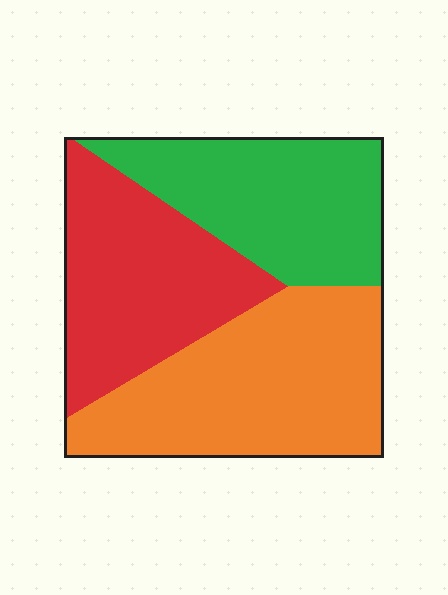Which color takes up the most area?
Orange, at roughly 40%.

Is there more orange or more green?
Orange.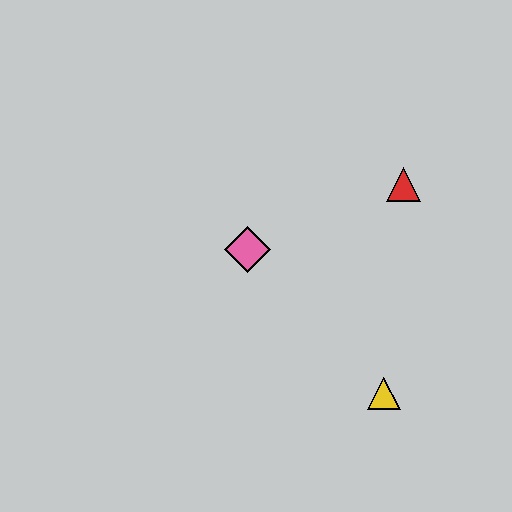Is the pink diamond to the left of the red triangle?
Yes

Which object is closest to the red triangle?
The pink diamond is closest to the red triangle.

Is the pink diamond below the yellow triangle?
No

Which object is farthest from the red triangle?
The yellow triangle is farthest from the red triangle.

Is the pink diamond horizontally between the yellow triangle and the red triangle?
No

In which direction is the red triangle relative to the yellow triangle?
The red triangle is above the yellow triangle.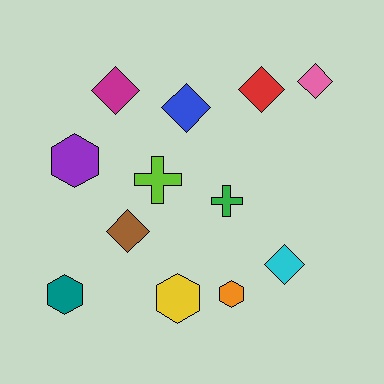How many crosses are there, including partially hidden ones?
There are 2 crosses.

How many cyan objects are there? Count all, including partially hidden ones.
There is 1 cyan object.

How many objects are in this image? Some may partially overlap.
There are 12 objects.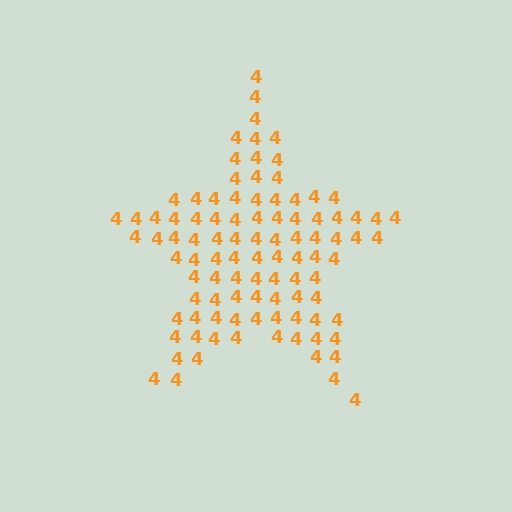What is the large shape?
The large shape is a star.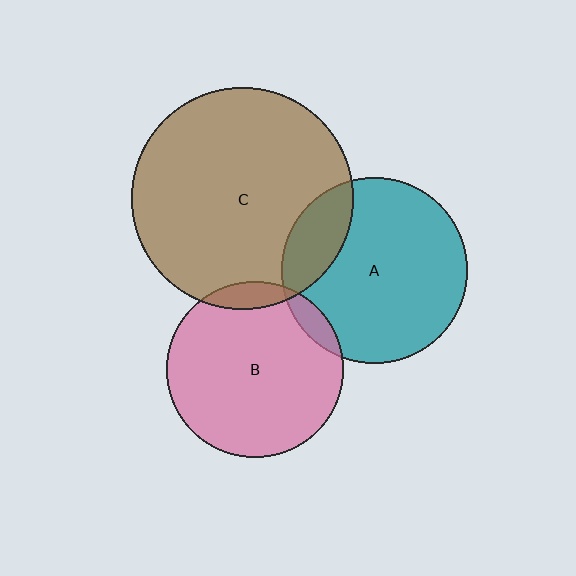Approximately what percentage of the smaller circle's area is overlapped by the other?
Approximately 5%.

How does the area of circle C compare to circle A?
Approximately 1.4 times.